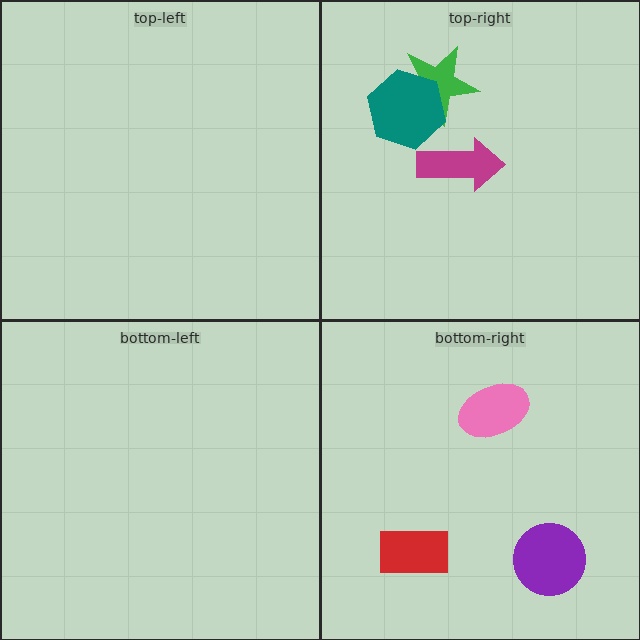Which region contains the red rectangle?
The bottom-right region.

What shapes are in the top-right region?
The magenta arrow, the green star, the teal hexagon.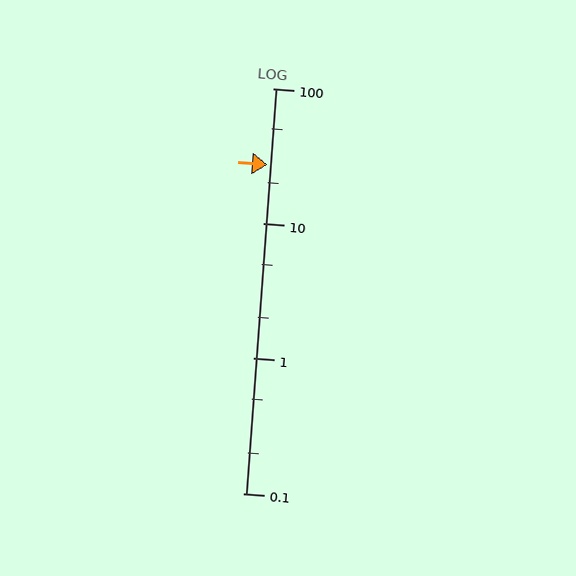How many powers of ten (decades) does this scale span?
The scale spans 3 decades, from 0.1 to 100.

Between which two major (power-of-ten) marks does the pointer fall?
The pointer is between 10 and 100.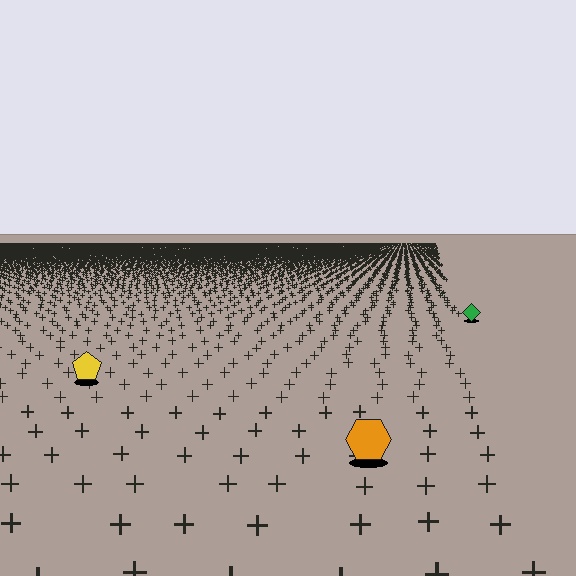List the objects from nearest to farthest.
From nearest to farthest: the orange hexagon, the yellow pentagon, the green diamond.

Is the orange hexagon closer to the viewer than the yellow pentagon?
Yes. The orange hexagon is closer — you can tell from the texture gradient: the ground texture is coarser near it.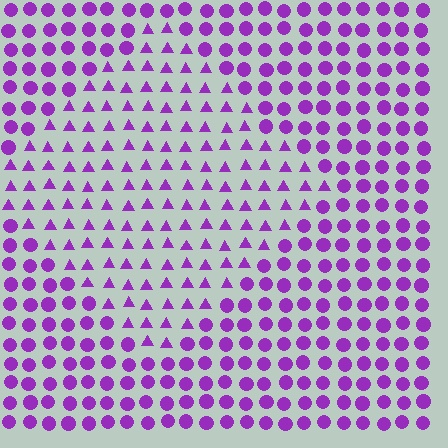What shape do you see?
I see a diamond.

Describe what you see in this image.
The image is filled with small purple elements arranged in a uniform grid. A diamond-shaped region contains triangles, while the surrounding area contains circles. The boundary is defined purely by the change in element shape.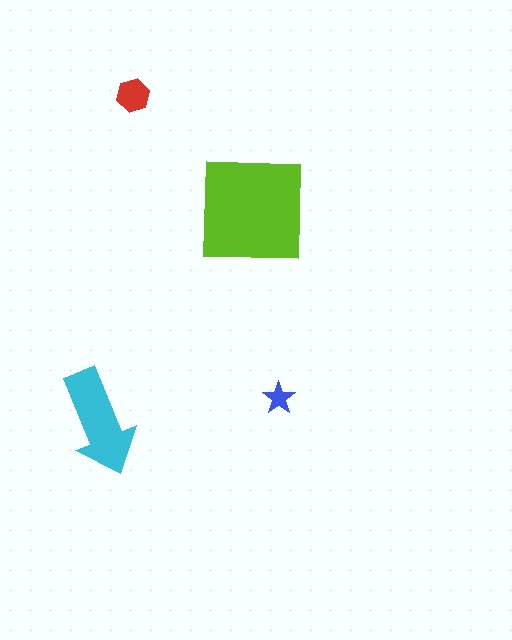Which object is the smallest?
The blue star.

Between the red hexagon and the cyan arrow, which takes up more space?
The cyan arrow.